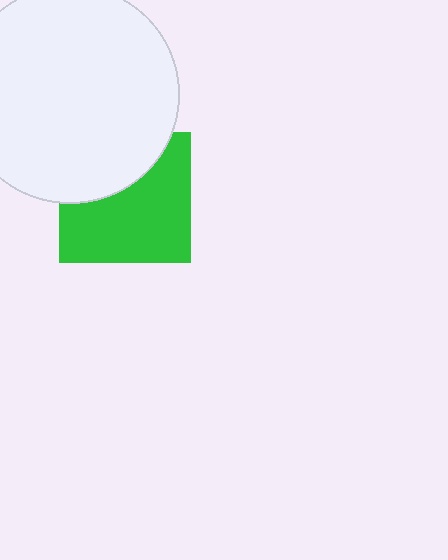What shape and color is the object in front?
The object in front is a white circle.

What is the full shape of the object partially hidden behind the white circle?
The partially hidden object is a green square.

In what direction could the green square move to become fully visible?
The green square could move down. That would shift it out from behind the white circle entirely.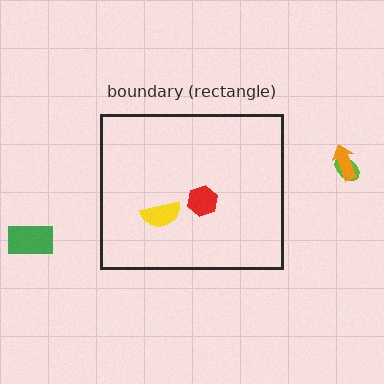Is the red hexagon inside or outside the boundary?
Inside.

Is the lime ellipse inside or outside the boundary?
Outside.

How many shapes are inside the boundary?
2 inside, 3 outside.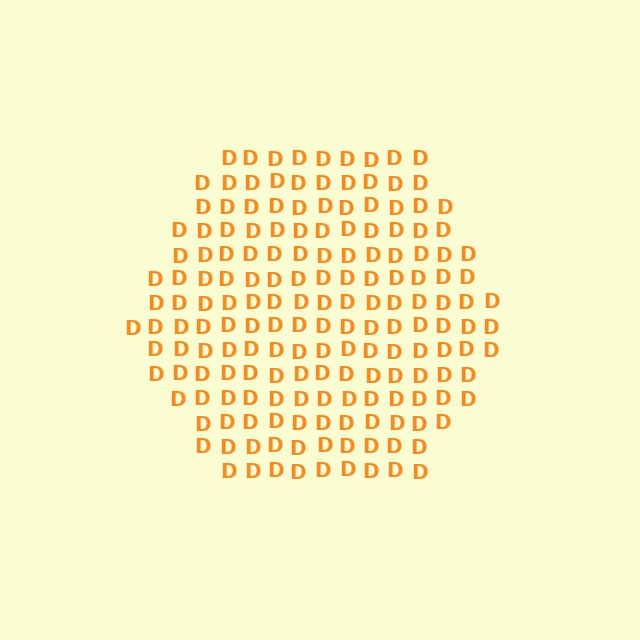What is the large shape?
The large shape is a hexagon.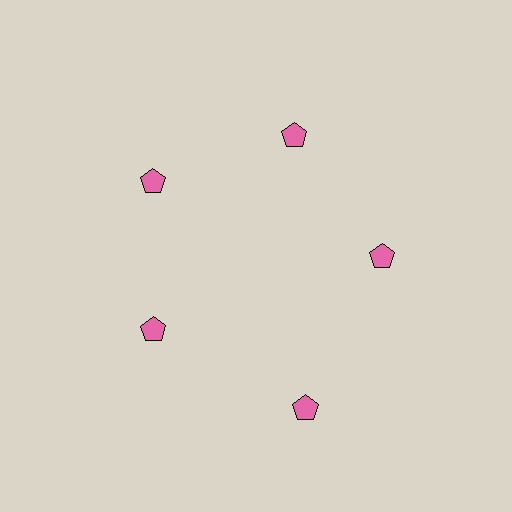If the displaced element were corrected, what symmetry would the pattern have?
It would have 5-fold rotational symmetry — the pattern would map onto itself every 72 degrees.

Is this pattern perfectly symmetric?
No. The 5 pink pentagons are arranged in a ring, but one element near the 5 o'clock position is pushed outward from the center, breaking the 5-fold rotational symmetry.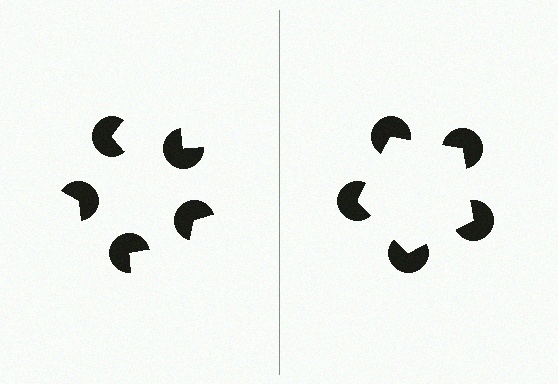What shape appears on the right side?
An illusory pentagon.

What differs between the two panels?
The pac-man discs are positioned identically on both sides; only the wedge orientations differ. On the right they align to a pentagon; on the left they are misaligned.